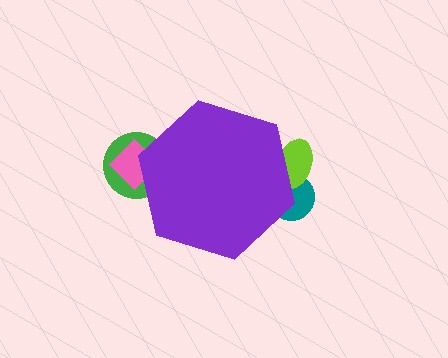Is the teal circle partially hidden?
Yes, the teal circle is partially hidden behind the purple hexagon.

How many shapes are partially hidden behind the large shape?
4 shapes are partially hidden.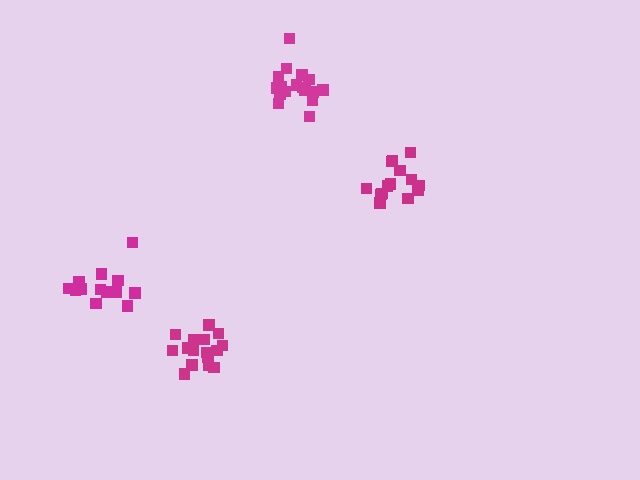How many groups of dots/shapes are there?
There are 4 groups.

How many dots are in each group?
Group 1: 17 dots, Group 2: 14 dots, Group 3: 17 dots, Group 4: 13 dots (61 total).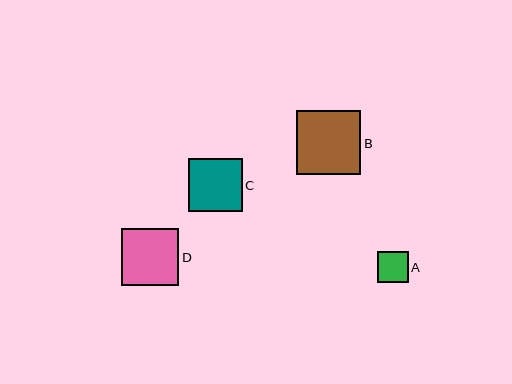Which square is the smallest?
Square A is the smallest with a size of approximately 31 pixels.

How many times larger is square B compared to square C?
Square B is approximately 1.2 times the size of square C.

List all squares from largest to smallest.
From largest to smallest: B, D, C, A.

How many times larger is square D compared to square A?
Square D is approximately 1.8 times the size of square A.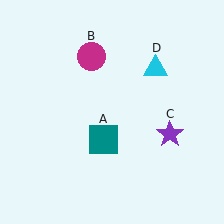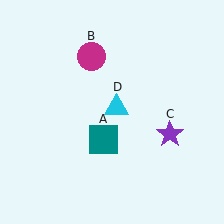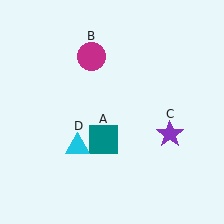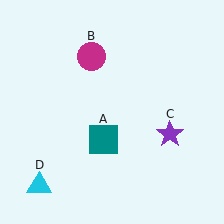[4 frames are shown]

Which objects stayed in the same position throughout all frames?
Teal square (object A) and magenta circle (object B) and purple star (object C) remained stationary.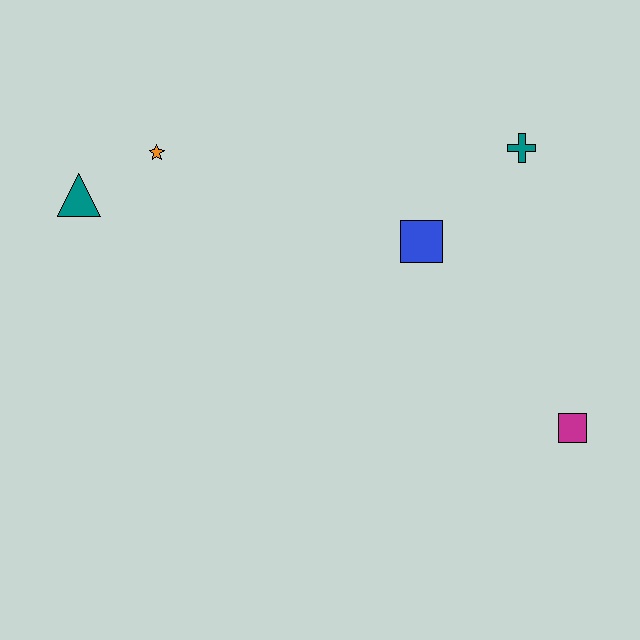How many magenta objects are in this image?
There is 1 magenta object.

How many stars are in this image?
There is 1 star.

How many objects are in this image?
There are 5 objects.